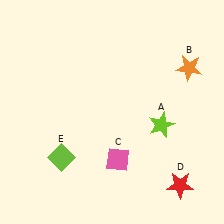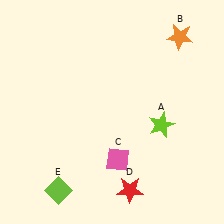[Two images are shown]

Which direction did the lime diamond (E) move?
The lime diamond (E) moved down.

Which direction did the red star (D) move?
The red star (D) moved left.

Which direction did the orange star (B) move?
The orange star (B) moved up.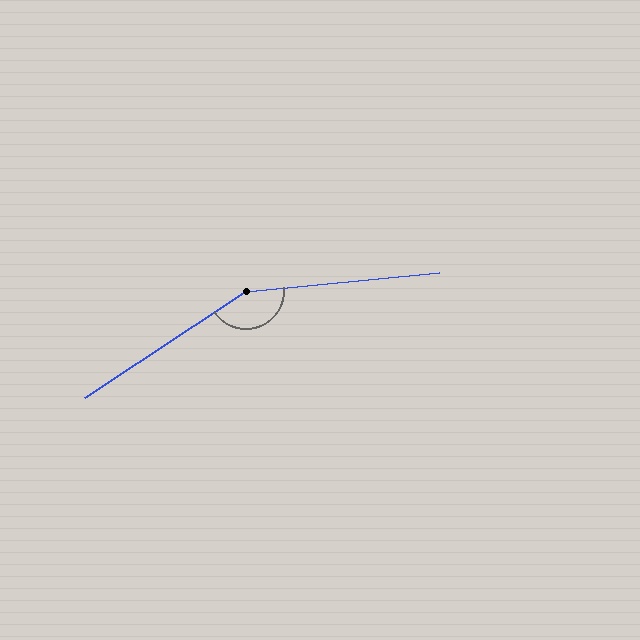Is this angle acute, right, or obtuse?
It is obtuse.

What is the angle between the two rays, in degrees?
Approximately 152 degrees.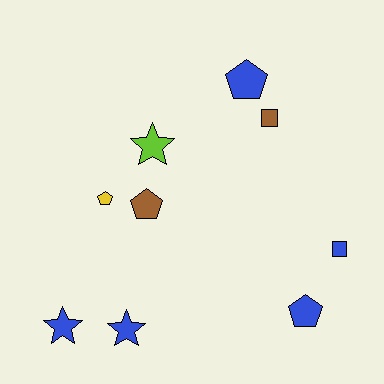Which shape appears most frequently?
Pentagon, with 4 objects.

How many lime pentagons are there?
There are no lime pentagons.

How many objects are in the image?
There are 9 objects.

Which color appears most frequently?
Blue, with 5 objects.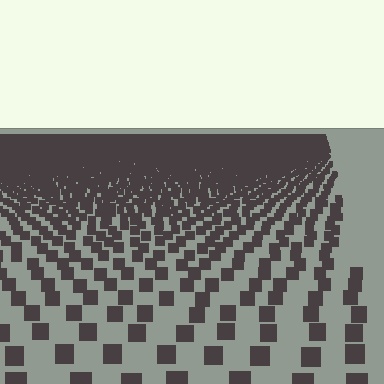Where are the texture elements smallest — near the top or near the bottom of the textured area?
Near the top.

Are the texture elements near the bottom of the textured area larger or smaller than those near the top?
Larger. Near the bottom, elements are closer to the viewer and appear at a bigger on-screen size.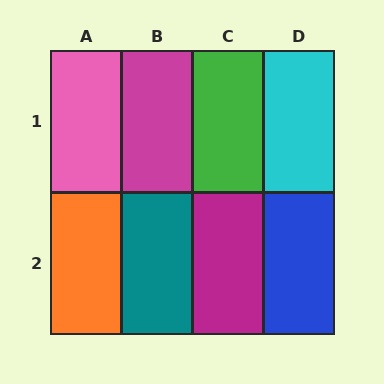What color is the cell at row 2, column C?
Magenta.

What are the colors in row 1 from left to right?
Pink, magenta, green, cyan.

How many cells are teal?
1 cell is teal.